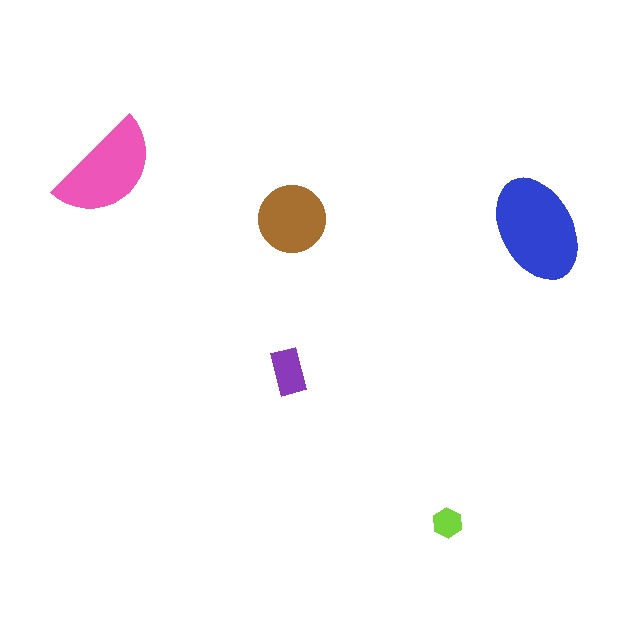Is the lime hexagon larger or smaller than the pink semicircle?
Smaller.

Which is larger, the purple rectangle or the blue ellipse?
The blue ellipse.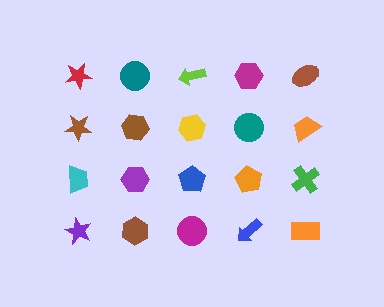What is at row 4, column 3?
A magenta circle.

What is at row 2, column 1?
A brown star.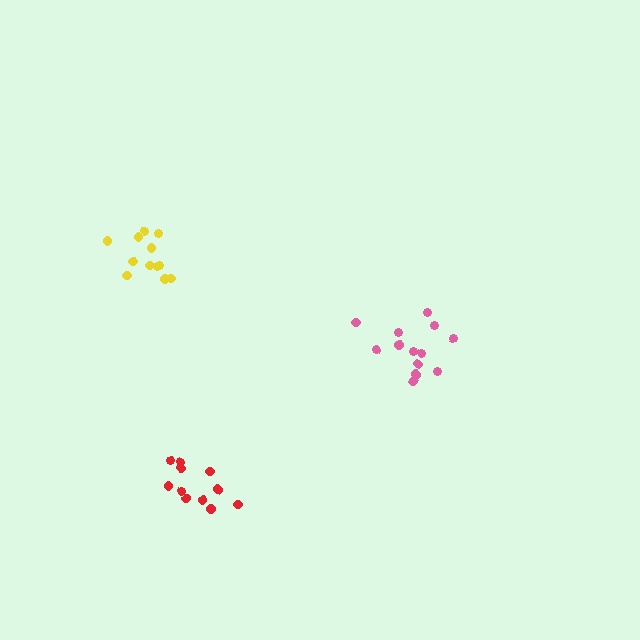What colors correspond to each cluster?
The clusters are colored: pink, yellow, red.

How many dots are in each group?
Group 1: 13 dots, Group 2: 12 dots, Group 3: 11 dots (36 total).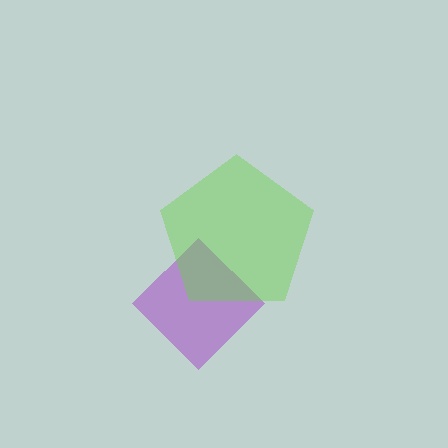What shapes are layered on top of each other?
The layered shapes are: a purple diamond, a lime pentagon.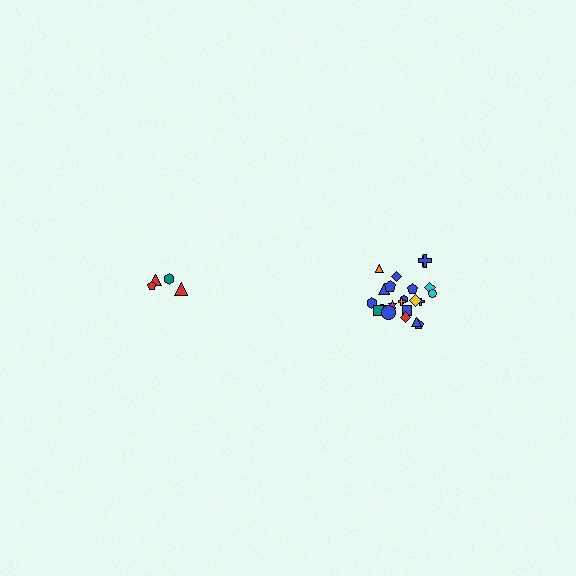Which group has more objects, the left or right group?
The right group.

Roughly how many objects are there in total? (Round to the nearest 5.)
Roughly 25 objects in total.